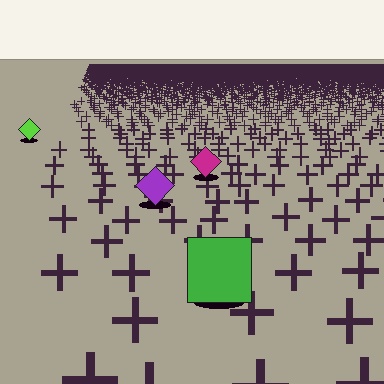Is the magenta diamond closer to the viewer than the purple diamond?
No. The purple diamond is closer — you can tell from the texture gradient: the ground texture is coarser near it.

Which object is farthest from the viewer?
The lime diamond is farthest from the viewer. It appears smaller and the ground texture around it is denser.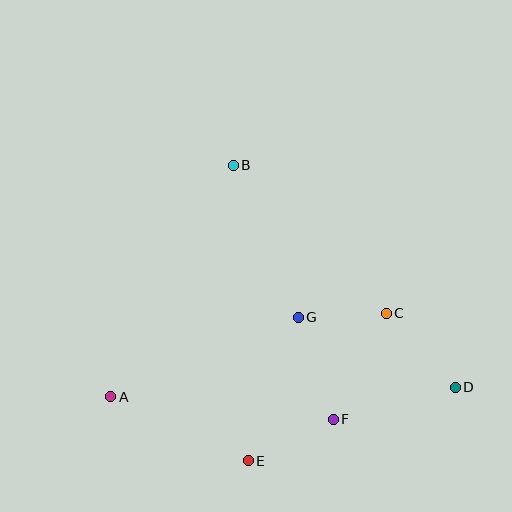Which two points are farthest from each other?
Points A and D are farthest from each other.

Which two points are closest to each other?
Points C and G are closest to each other.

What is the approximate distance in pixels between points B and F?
The distance between B and F is approximately 273 pixels.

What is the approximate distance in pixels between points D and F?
The distance between D and F is approximately 126 pixels.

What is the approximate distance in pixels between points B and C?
The distance between B and C is approximately 213 pixels.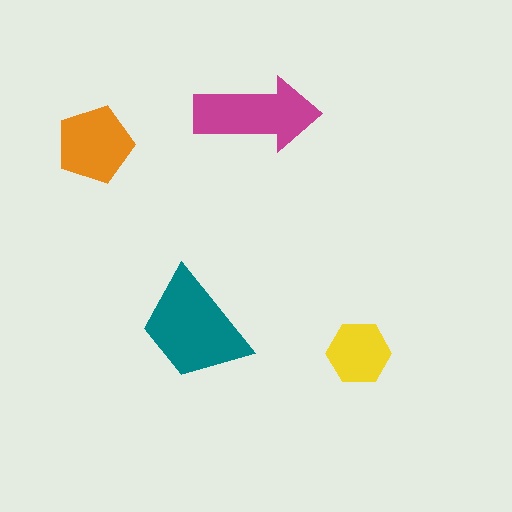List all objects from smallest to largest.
The yellow hexagon, the orange pentagon, the magenta arrow, the teal trapezoid.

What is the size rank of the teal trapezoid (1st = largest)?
1st.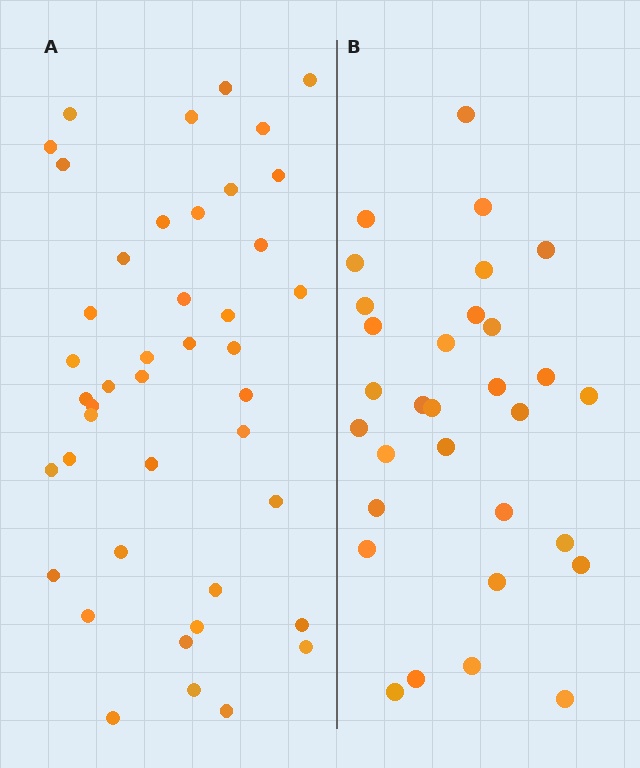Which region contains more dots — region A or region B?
Region A (the left region) has more dots.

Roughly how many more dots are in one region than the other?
Region A has roughly 12 or so more dots than region B.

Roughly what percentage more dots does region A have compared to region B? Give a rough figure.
About 40% more.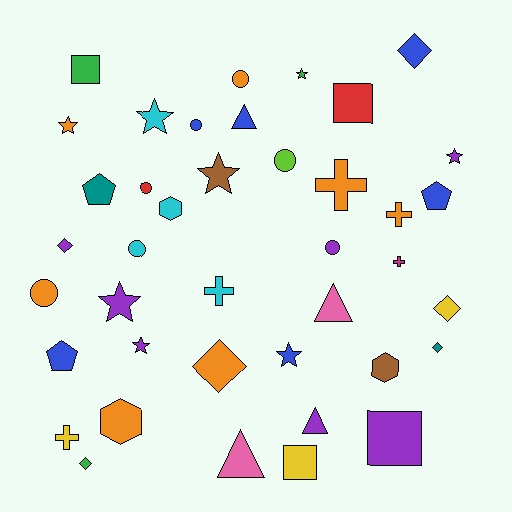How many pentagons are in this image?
There are 3 pentagons.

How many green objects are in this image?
There are 3 green objects.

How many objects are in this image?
There are 40 objects.